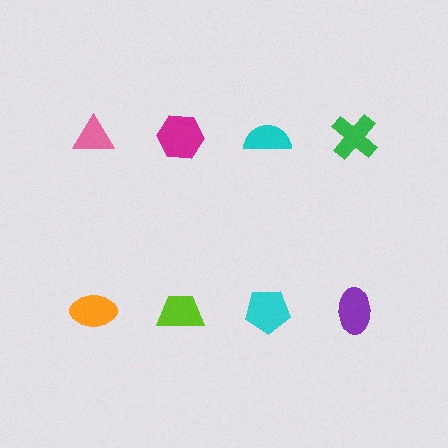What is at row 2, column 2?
A lime trapezoid.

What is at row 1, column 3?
A cyan semicircle.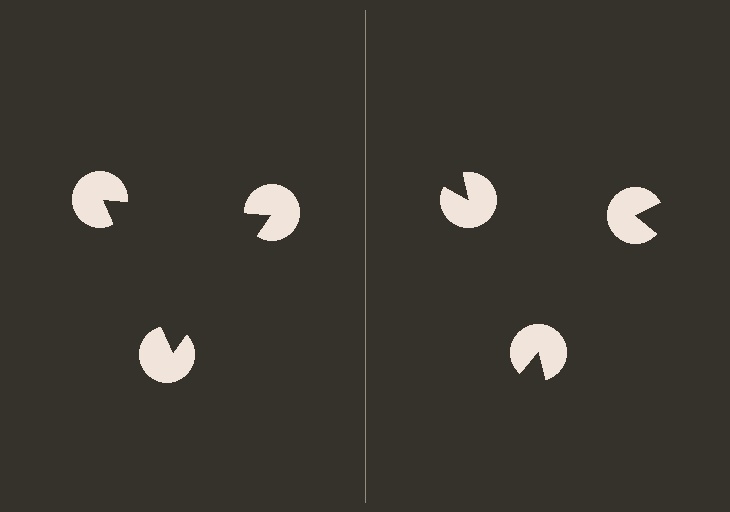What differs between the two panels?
The pac-man discs are positioned identically on both sides; only the wedge orientations differ. On the left they align to a triangle; on the right they are misaligned.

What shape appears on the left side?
An illusory triangle.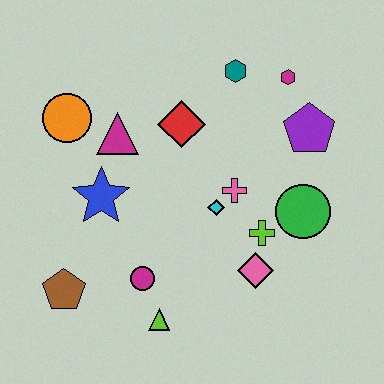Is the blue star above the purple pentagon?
No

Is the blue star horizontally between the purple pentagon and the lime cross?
No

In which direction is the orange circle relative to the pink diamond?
The orange circle is to the left of the pink diamond.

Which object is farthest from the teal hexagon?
The brown pentagon is farthest from the teal hexagon.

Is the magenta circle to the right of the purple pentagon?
No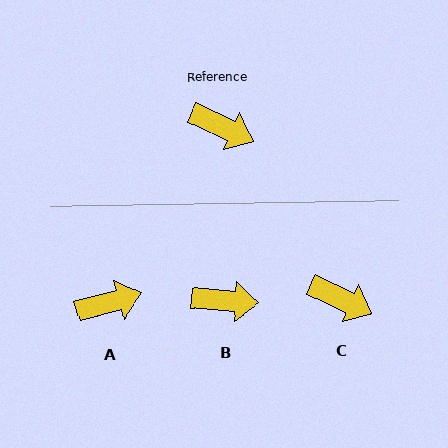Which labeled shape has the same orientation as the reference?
C.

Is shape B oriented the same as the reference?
No, it is off by about 21 degrees.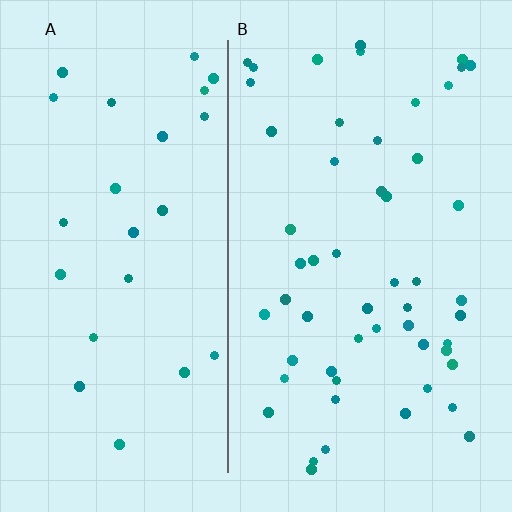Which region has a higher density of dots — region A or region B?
B (the right).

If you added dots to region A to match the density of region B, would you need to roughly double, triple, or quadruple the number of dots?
Approximately double.